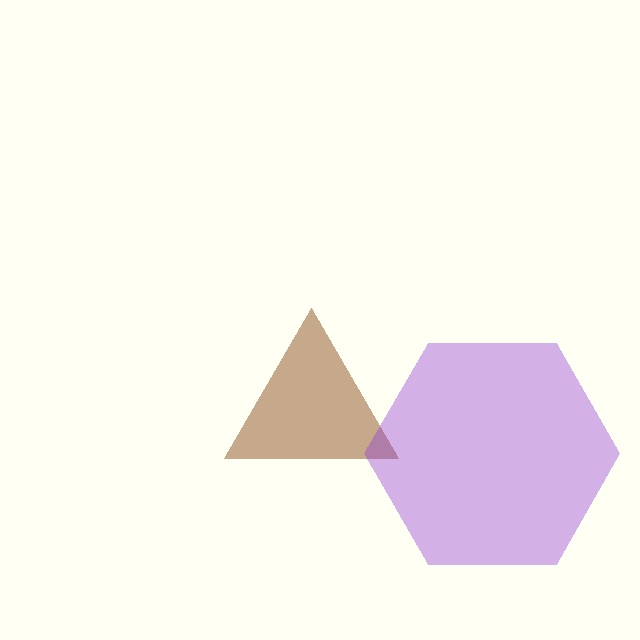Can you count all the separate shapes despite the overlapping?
Yes, there are 2 separate shapes.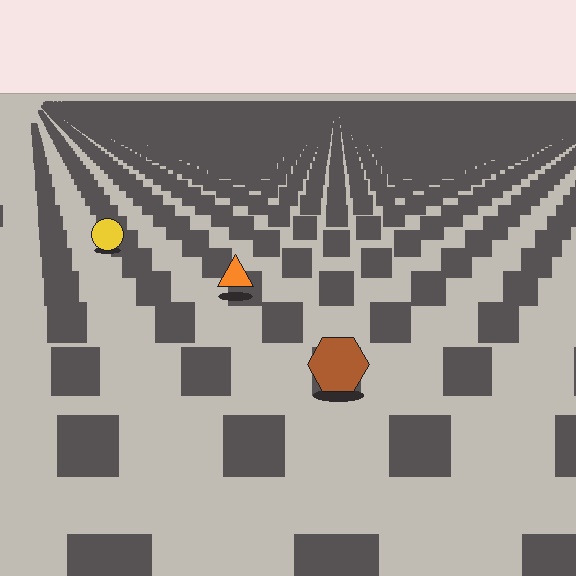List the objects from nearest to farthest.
From nearest to farthest: the brown hexagon, the orange triangle, the yellow circle.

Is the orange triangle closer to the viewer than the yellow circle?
Yes. The orange triangle is closer — you can tell from the texture gradient: the ground texture is coarser near it.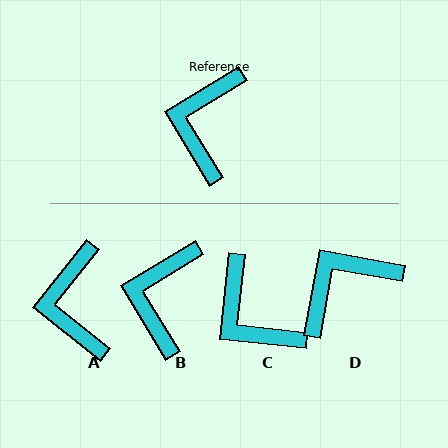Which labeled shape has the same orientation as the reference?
B.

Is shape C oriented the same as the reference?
No, it is off by about 53 degrees.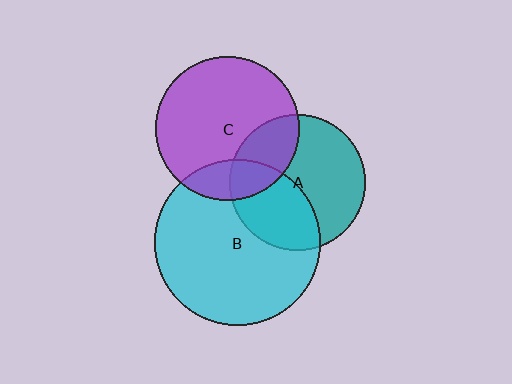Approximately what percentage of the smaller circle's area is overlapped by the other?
Approximately 20%.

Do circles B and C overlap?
Yes.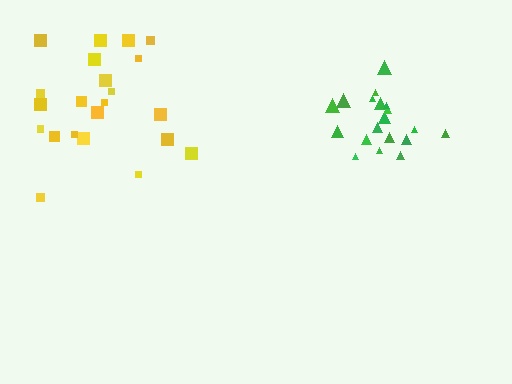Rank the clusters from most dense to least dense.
green, yellow.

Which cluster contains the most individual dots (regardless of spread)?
Yellow (23).